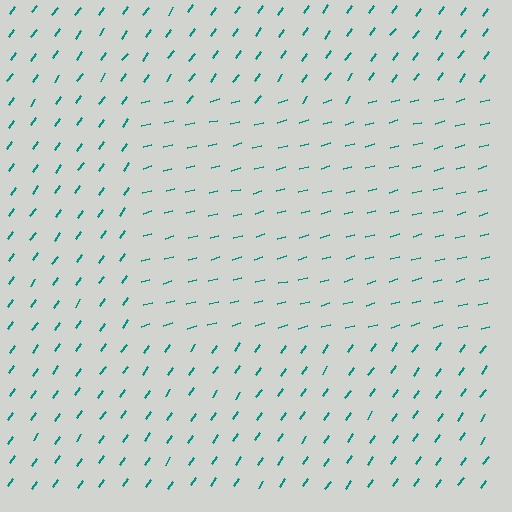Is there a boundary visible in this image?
Yes, there is a texture boundary formed by a change in line orientation.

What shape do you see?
I see a rectangle.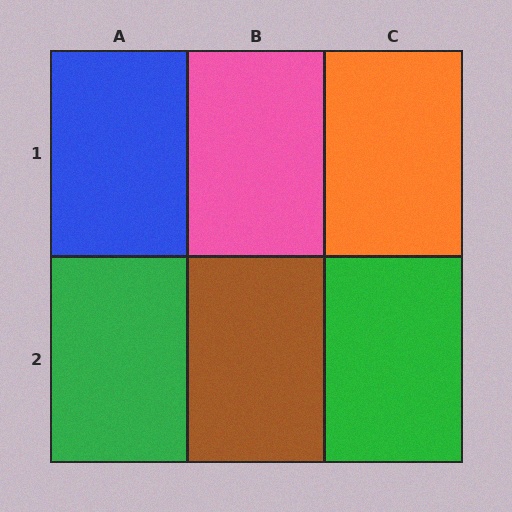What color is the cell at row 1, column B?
Pink.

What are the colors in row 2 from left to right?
Green, brown, green.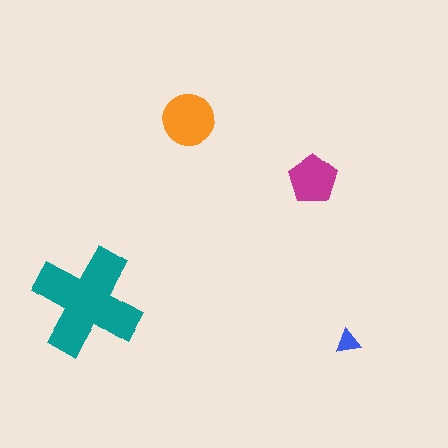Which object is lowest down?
The blue triangle is bottommost.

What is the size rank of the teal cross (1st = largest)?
1st.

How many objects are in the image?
There are 4 objects in the image.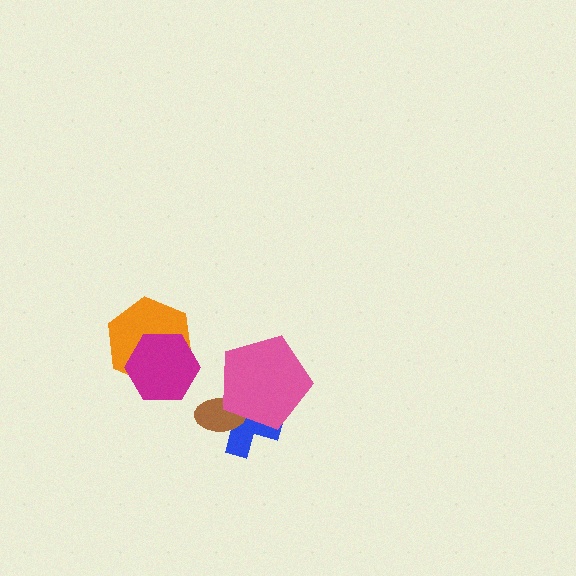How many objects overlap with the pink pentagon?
2 objects overlap with the pink pentagon.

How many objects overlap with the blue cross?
2 objects overlap with the blue cross.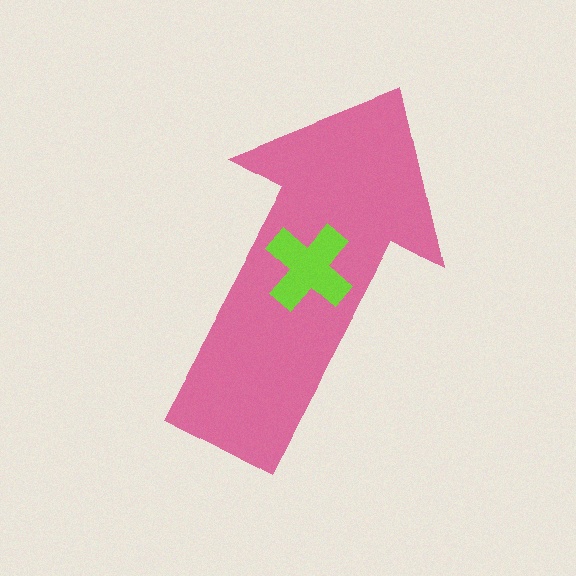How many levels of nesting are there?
2.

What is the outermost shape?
The pink arrow.